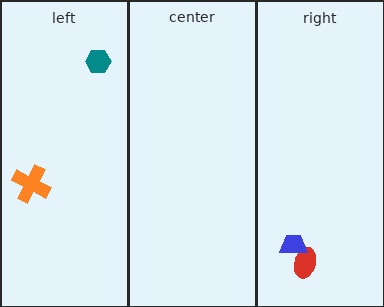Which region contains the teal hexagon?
The left region.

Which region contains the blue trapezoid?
The right region.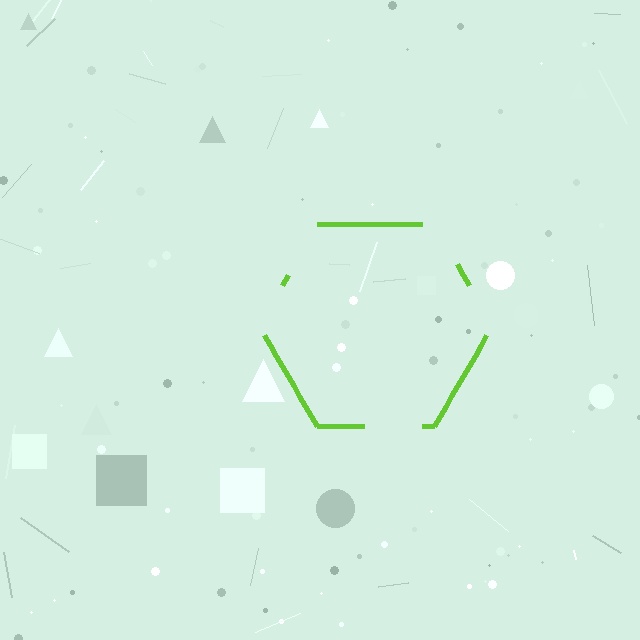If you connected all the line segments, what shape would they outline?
They would outline a hexagon.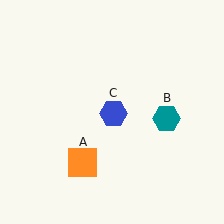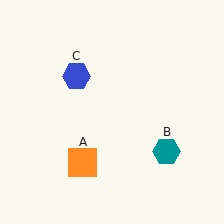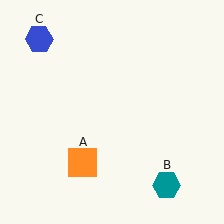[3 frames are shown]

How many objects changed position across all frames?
2 objects changed position: teal hexagon (object B), blue hexagon (object C).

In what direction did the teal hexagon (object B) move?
The teal hexagon (object B) moved down.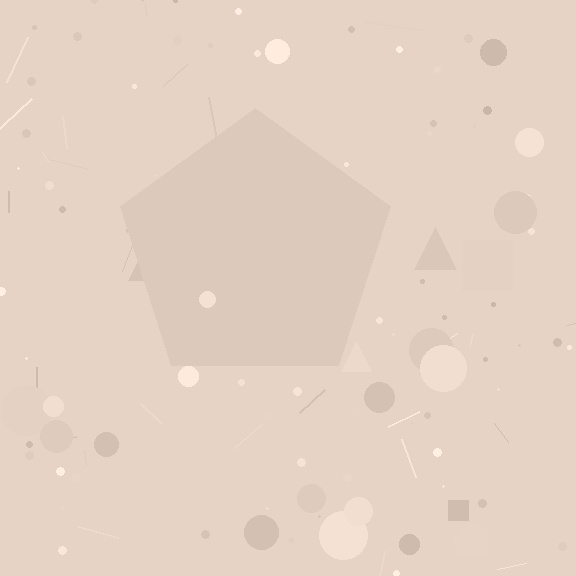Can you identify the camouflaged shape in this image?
The camouflaged shape is a pentagon.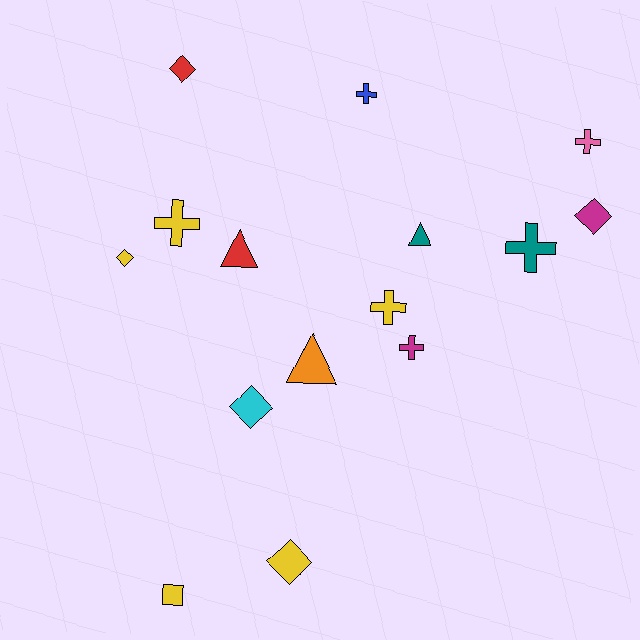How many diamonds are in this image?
There are 5 diamonds.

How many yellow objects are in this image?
There are 5 yellow objects.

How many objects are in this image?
There are 15 objects.